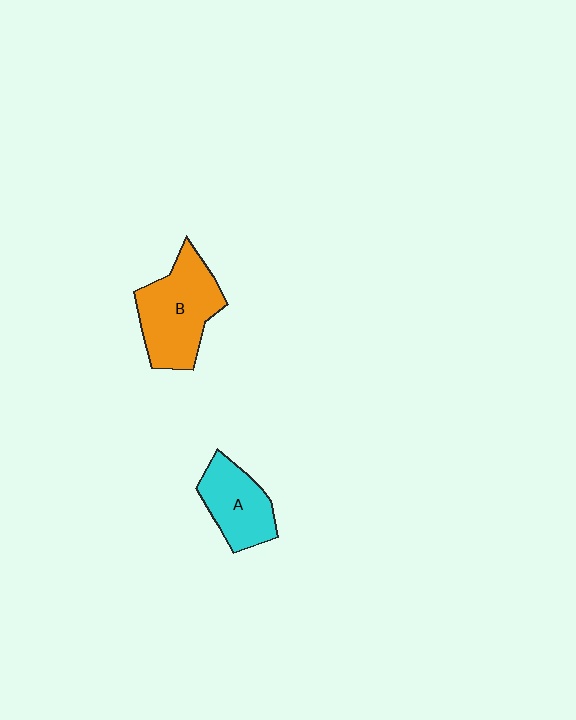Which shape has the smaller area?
Shape A (cyan).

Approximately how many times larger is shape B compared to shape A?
Approximately 1.5 times.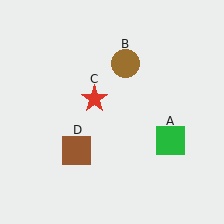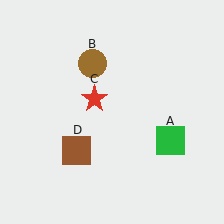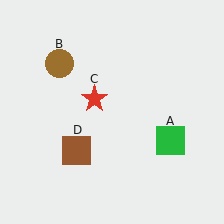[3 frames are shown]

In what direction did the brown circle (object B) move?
The brown circle (object B) moved left.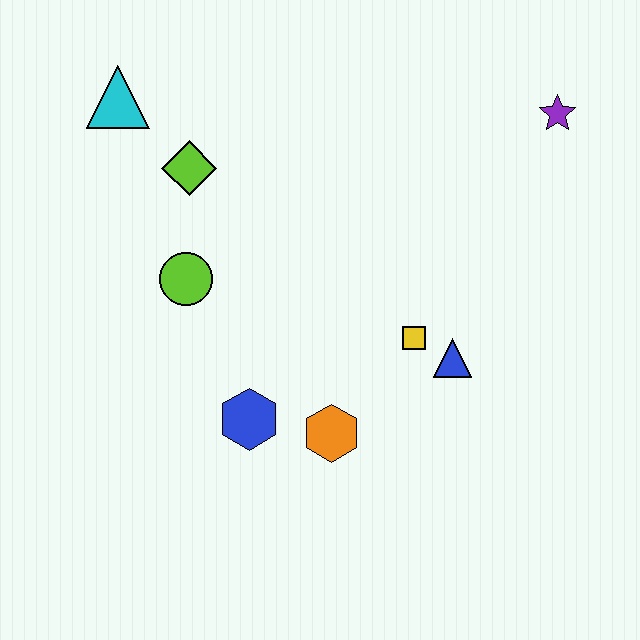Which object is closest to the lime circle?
The lime diamond is closest to the lime circle.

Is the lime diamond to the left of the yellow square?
Yes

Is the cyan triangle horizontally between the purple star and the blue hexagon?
No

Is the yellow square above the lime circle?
No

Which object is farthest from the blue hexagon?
The purple star is farthest from the blue hexagon.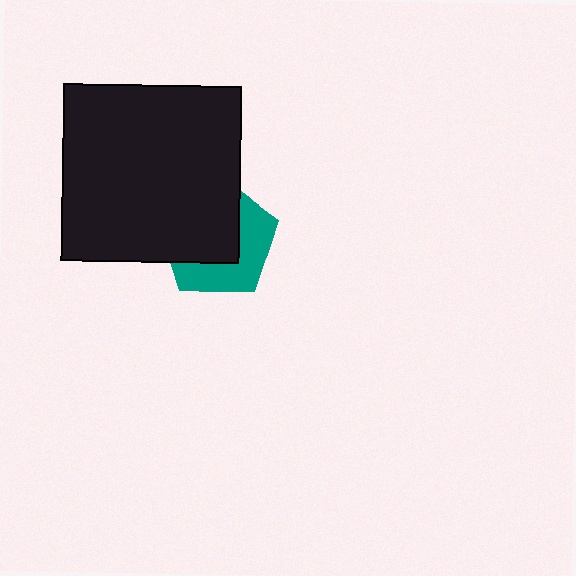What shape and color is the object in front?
The object in front is a black square.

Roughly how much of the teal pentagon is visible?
A small part of it is visible (roughly 44%).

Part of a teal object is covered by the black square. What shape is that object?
It is a pentagon.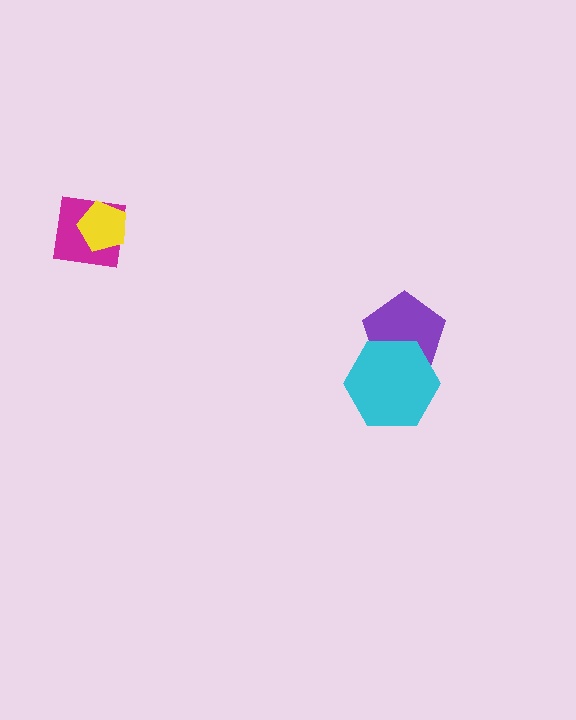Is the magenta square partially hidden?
Yes, it is partially covered by another shape.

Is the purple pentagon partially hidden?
Yes, it is partially covered by another shape.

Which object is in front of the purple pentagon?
The cyan hexagon is in front of the purple pentagon.